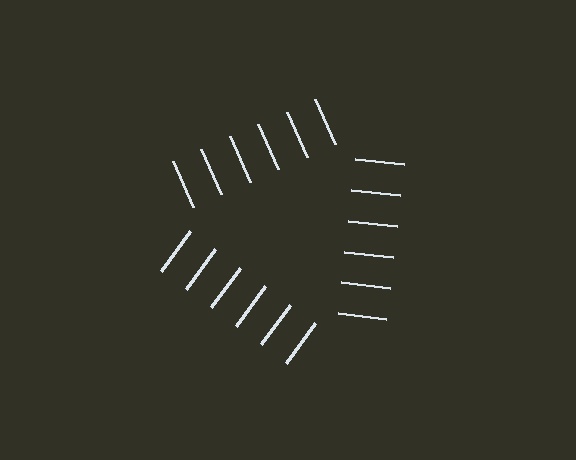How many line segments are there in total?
18 — 6 along each of the 3 edges.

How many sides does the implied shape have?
3 sides — the line-ends trace a triangle.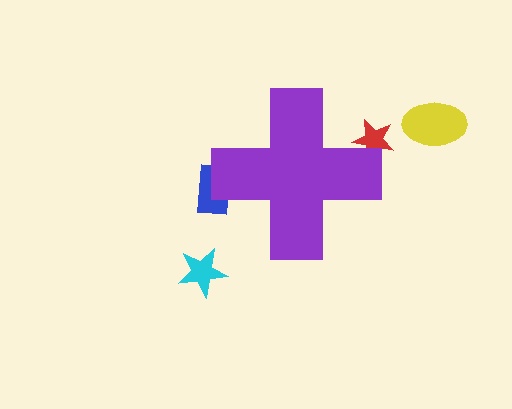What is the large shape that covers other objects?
A purple cross.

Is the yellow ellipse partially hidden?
No, the yellow ellipse is fully visible.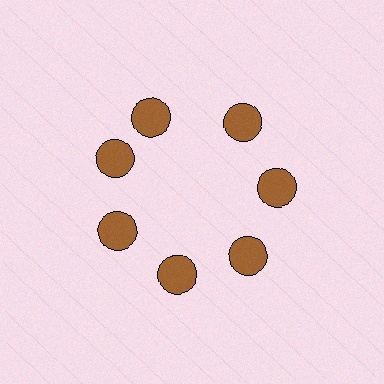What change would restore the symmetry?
The symmetry would be restored by rotating it back into even spacing with its neighbors so that all 7 circles sit at equal angles and equal distance from the center.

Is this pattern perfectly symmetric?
No. The 7 brown circles are arranged in a ring, but one element near the 12 o'clock position is rotated out of alignment along the ring, breaking the 7-fold rotational symmetry.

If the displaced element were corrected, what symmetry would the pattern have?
It would have 7-fold rotational symmetry — the pattern would map onto itself every 51 degrees.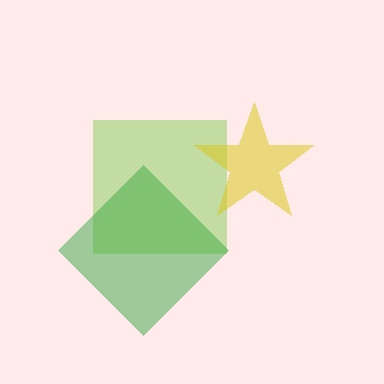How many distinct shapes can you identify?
There are 3 distinct shapes: a lime square, a yellow star, a green diamond.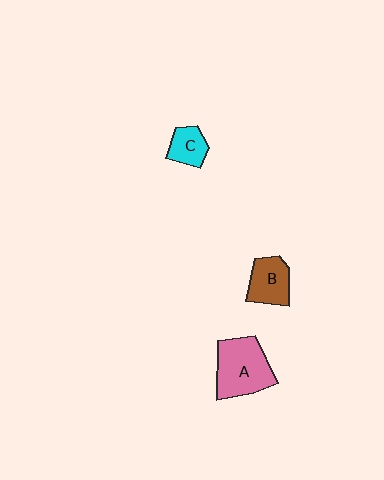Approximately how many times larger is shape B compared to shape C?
Approximately 1.4 times.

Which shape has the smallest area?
Shape C (cyan).